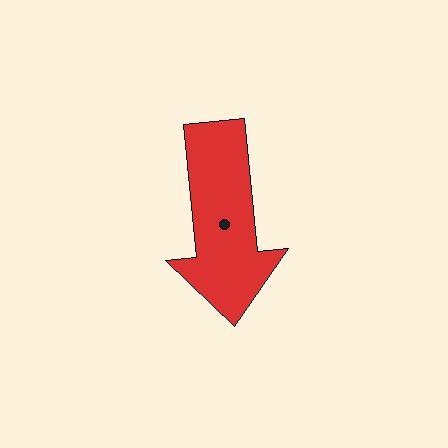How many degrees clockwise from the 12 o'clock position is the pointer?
Approximately 174 degrees.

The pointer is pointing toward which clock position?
Roughly 6 o'clock.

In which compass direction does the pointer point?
South.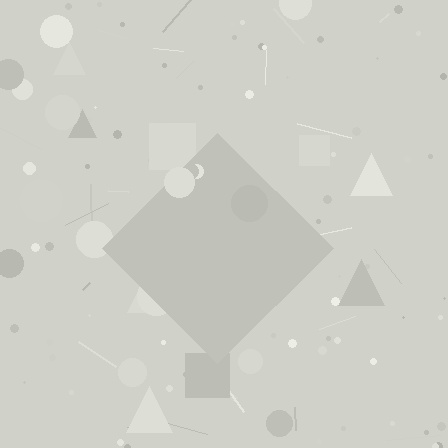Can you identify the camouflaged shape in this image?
The camouflaged shape is a diamond.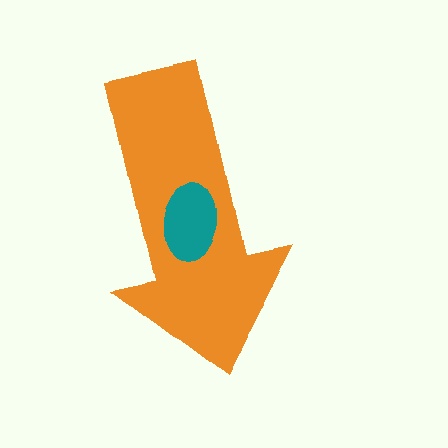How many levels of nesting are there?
2.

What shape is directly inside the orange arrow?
The teal ellipse.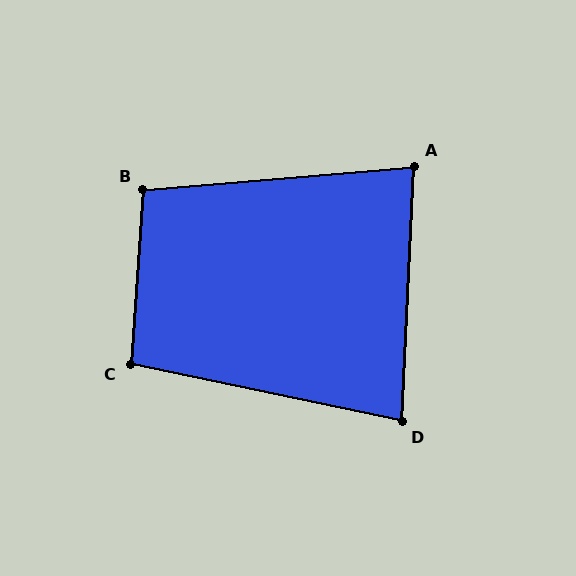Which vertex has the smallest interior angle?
D, at approximately 81 degrees.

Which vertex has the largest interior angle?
B, at approximately 99 degrees.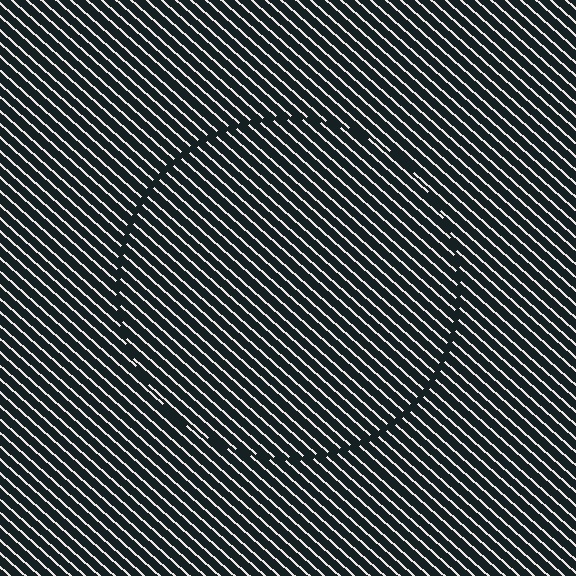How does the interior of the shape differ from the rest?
The interior of the shape contains the same grating, shifted by half a period — the contour is defined by the phase discontinuity where line-ends from the inner and outer gratings abut.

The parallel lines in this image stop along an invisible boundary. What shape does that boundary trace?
An illusory circle. The interior of the shape contains the same grating, shifted by half a period — the contour is defined by the phase discontinuity where line-ends from the inner and outer gratings abut.